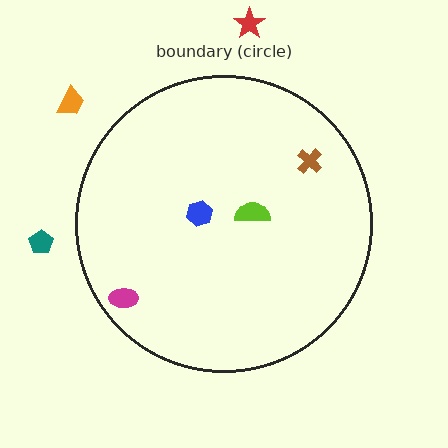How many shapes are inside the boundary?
4 inside, 3 outside.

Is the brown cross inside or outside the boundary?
Inside.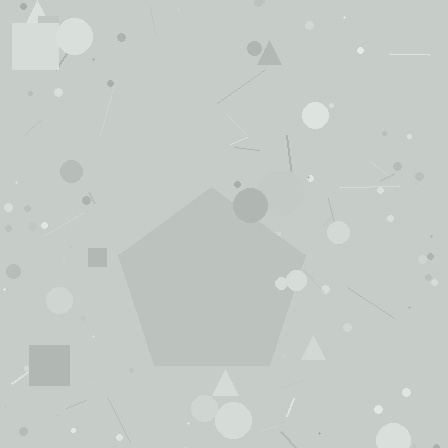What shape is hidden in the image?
A pentagon is hidden in the image.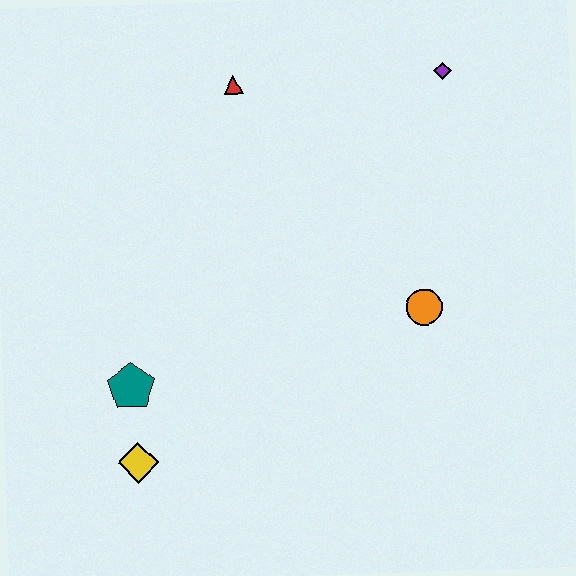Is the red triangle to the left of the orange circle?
Yes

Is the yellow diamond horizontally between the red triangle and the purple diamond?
No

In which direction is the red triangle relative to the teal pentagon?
The red triangle is above the teal pentagon.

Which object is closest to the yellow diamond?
The teal pentagon is closest to the yellow diamond.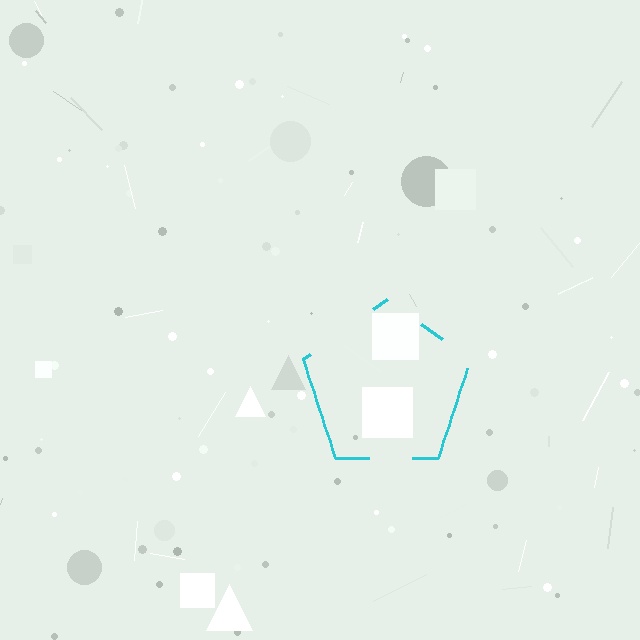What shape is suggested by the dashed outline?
The dashed outline suggests a pentagon.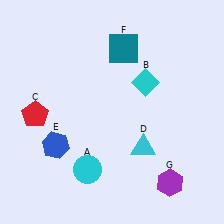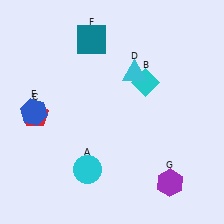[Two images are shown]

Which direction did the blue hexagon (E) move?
The blue hexagon (E) moved up.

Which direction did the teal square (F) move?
The teal square (F) moved left.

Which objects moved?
The objects that moved are: the cyan triangle (D), the blue hexagon (E), the teal square (F).